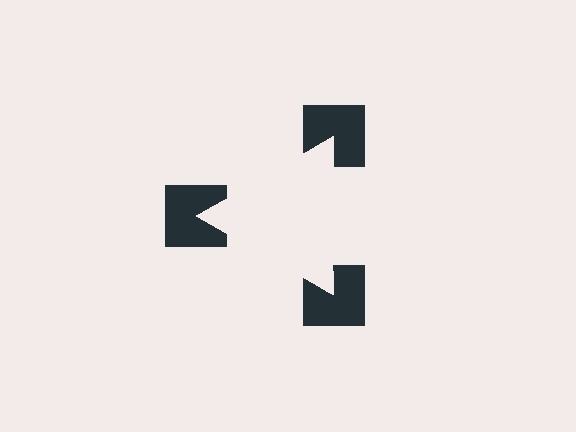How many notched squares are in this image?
There are 3 — one at each vertex of the illusory triangle.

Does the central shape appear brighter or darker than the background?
It typically appears slightly brighter than the background, even though no actual brightness change is drawn.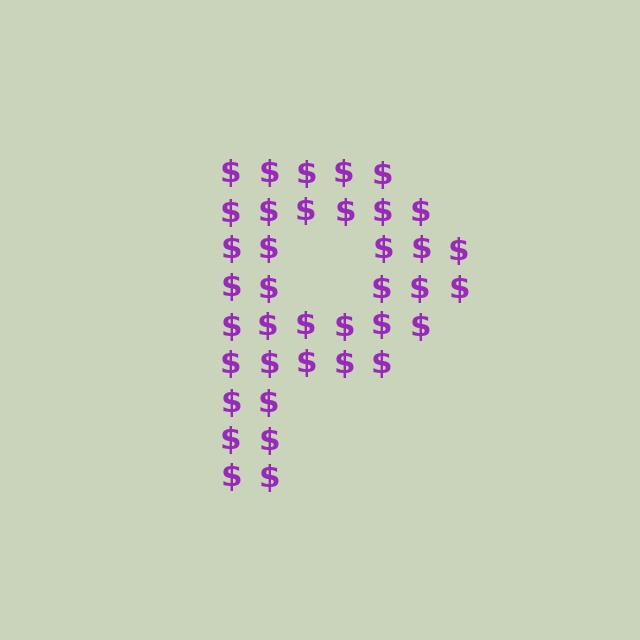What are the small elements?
The small elements are dollar signs.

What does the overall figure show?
The overall figure shows the letter P.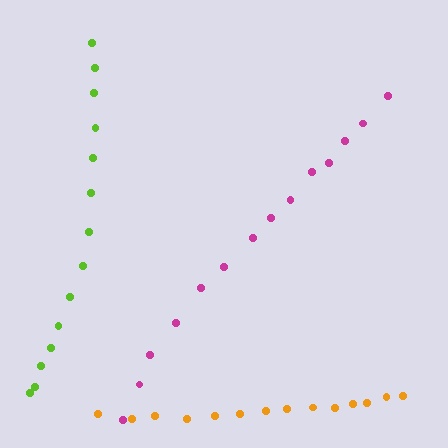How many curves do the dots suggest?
There are 3 distinct paths.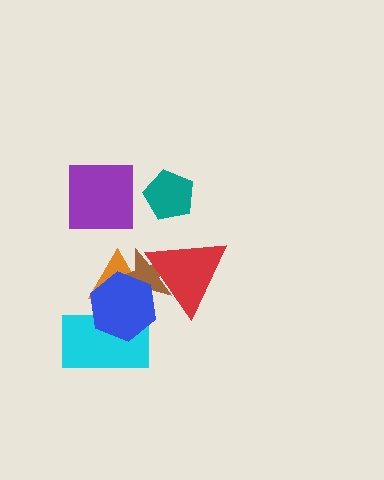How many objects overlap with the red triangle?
3 objects overlap with the red triangle.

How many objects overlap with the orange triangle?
4 objects overlap with the orange triangle.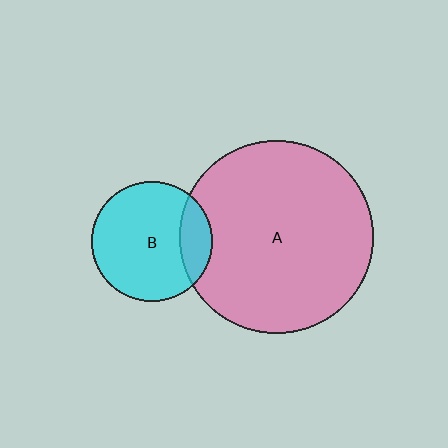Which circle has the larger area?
Circle A (pink).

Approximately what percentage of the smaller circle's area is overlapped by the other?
Approximately 20%.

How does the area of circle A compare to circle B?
Approximately 2.6 times.